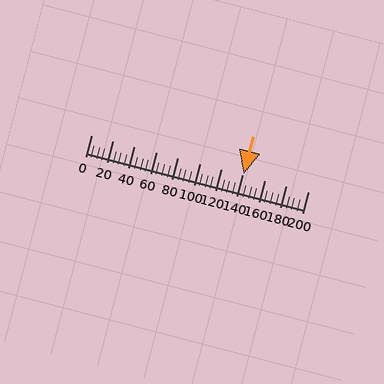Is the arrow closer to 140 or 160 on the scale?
The arrow is closer to 140.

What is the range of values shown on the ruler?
The ruler shows values from 0 to 200.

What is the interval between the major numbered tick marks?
The major tick marks are spaced 20 units apart.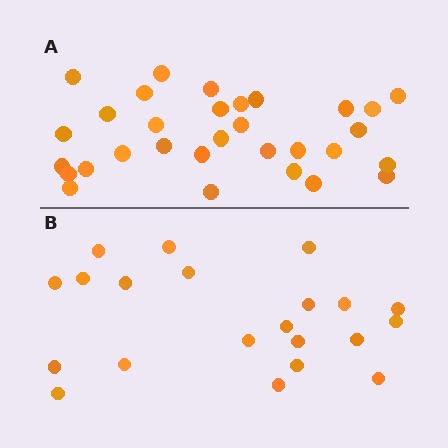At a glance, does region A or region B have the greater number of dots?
Region A (the top region) has more dots.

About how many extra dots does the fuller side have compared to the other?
Region A has roughly 10 or so more dots than region B.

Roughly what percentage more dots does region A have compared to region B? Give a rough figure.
About 50% more.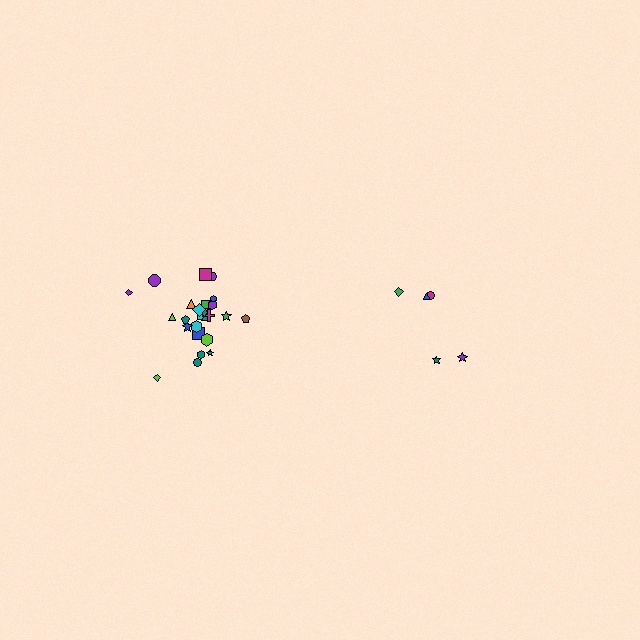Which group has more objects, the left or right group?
The left group.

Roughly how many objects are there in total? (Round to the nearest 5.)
Roughly 30 objects in total.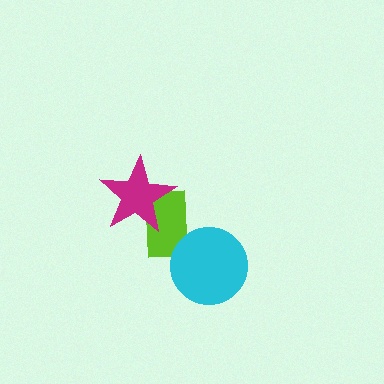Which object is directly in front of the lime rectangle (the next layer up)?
The magenta star is directly in front of the lime rectangle.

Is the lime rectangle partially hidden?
Yes, it is partially covered by another shape.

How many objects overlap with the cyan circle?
1 object overlaps with the cyan circle.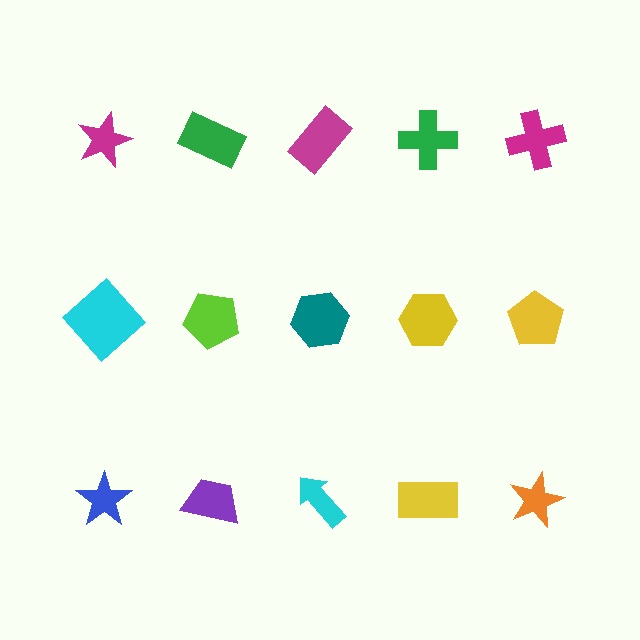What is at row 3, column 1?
A blue star.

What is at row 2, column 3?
A teal hexagon.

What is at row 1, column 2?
A green rectangle.